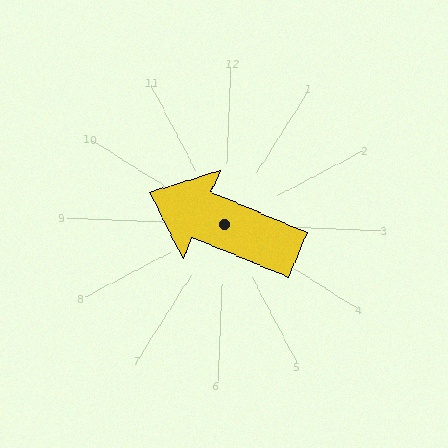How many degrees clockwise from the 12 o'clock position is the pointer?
Approximately 291 degrees.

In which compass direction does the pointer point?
West.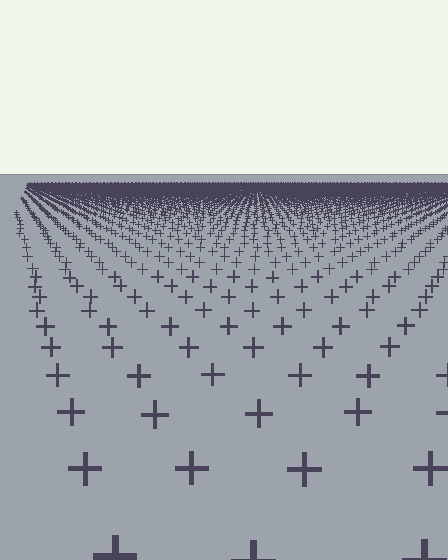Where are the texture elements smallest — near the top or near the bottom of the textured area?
Near the top.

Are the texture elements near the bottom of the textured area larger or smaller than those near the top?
Larger. Near the bottom, elements are closer to the viewer and appear at a bigger on-screen size.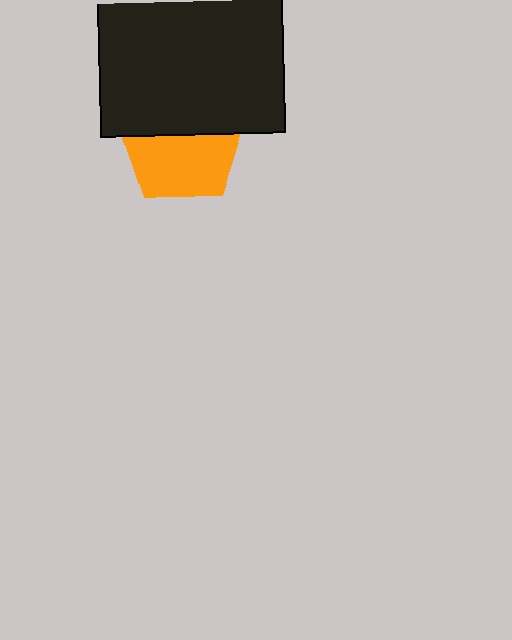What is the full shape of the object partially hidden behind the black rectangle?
The partially hidden object is an orange pentagon.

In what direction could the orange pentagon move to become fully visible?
The orange pentagon could move down. That would shift it out from behind the black rectangle entirely.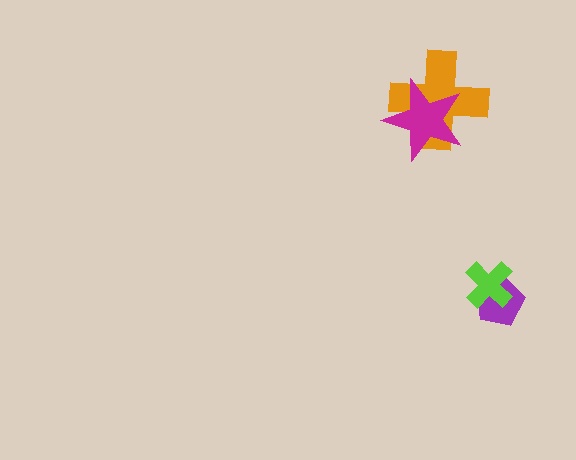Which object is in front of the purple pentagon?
The lime cross is in front of the purple pentagon.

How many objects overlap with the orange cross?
1 object overlaps with the orange cross.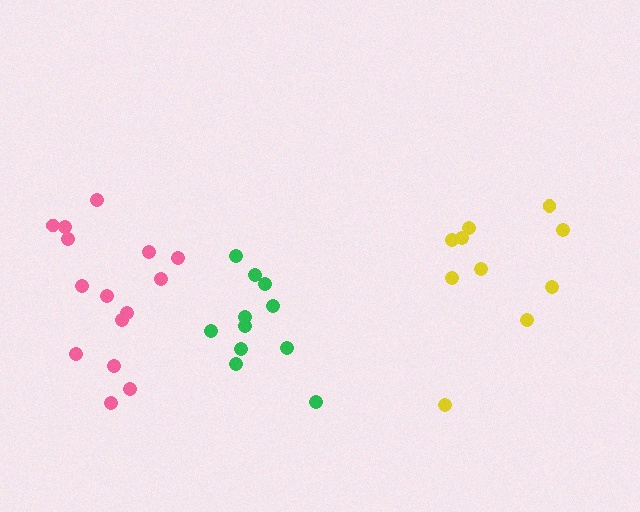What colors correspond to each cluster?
The clusters are colored: green, pink, yellow.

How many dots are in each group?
Group 1: 11 dots, Group 2: 15 dots, Group 3: 10 dots (36 total).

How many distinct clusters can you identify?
There are 3 distinct clusters.